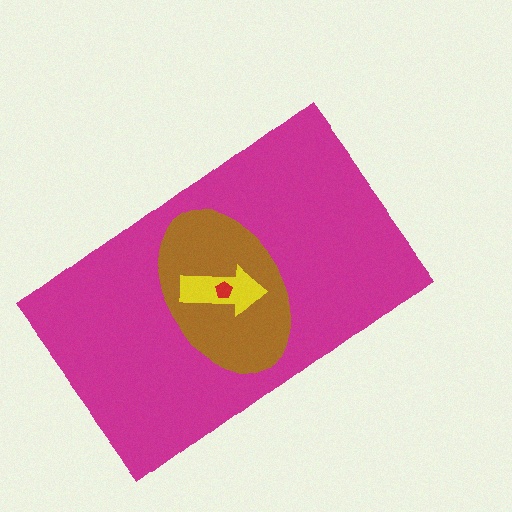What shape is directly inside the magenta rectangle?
The brown ellipse.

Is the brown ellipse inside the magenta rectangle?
Yes.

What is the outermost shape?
The magenta rectangle.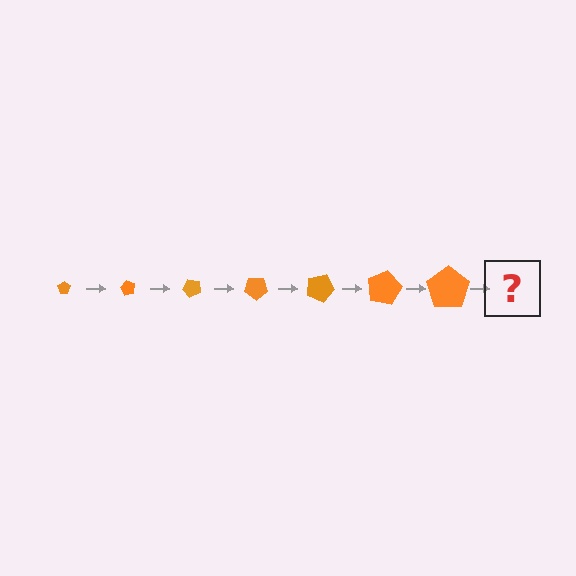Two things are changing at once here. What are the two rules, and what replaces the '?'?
The two rules are that the pentagon grows larger each step and it rotates 60 degrees each step. The '?' should be a pentagon, larger than the previous one and rotated 420 degrees from the start.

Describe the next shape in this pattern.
It should be a pentagon, larger than the previous one and rotated 420 degrees from the start.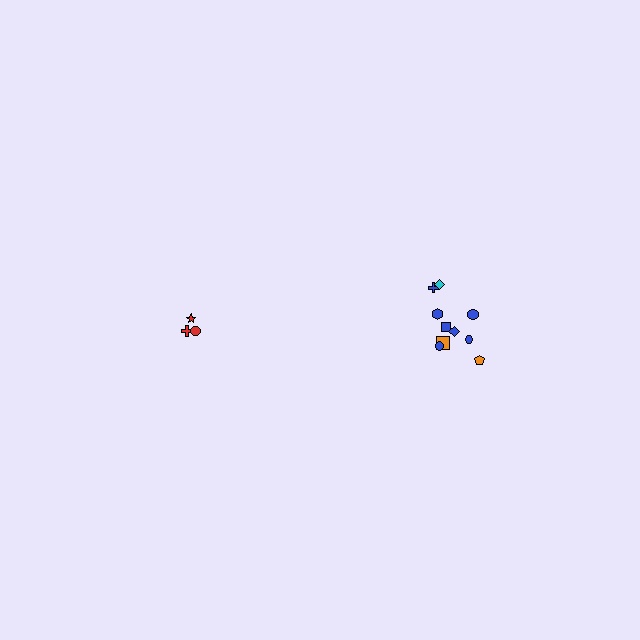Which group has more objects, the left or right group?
The right group.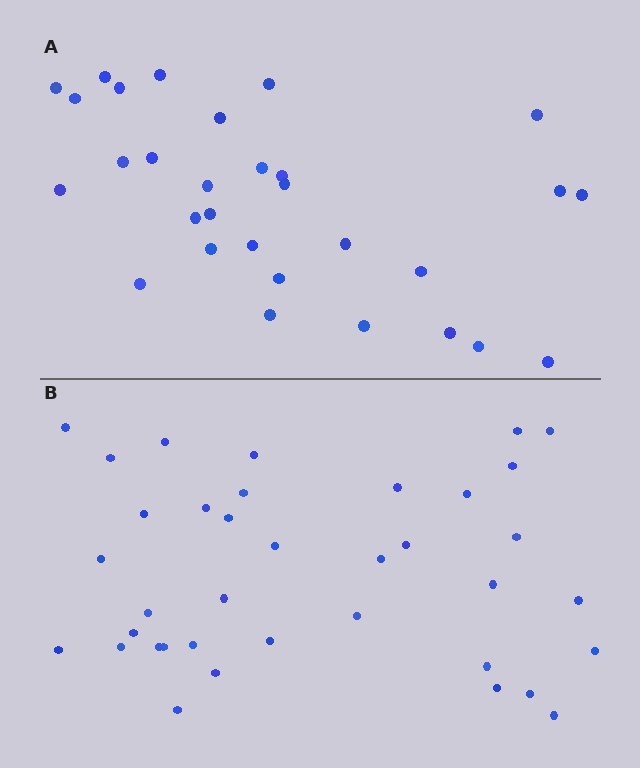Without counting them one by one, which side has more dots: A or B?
Region B (the bottom region) has more dots.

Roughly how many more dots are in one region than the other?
Region B has roughly 8 or so more dots than region A.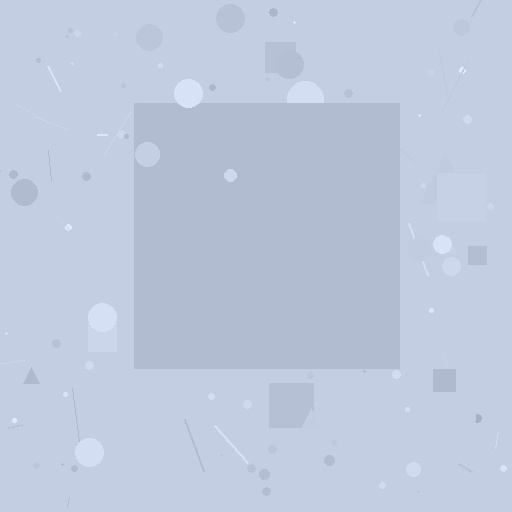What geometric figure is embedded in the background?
A square is embedded in the background.